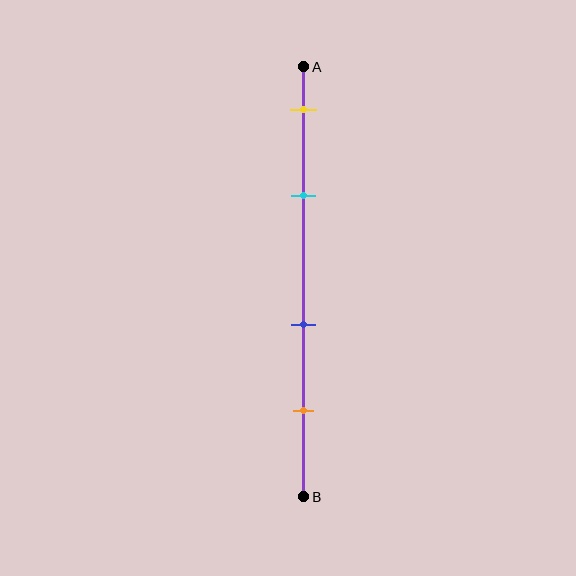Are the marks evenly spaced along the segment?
No, the marks are not evenly spaced.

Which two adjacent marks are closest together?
The yellow and cyan marks are the closest adjacent pair.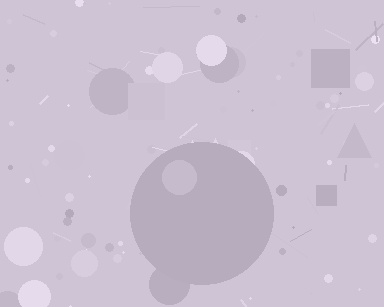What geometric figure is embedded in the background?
A circle is embedded in the background.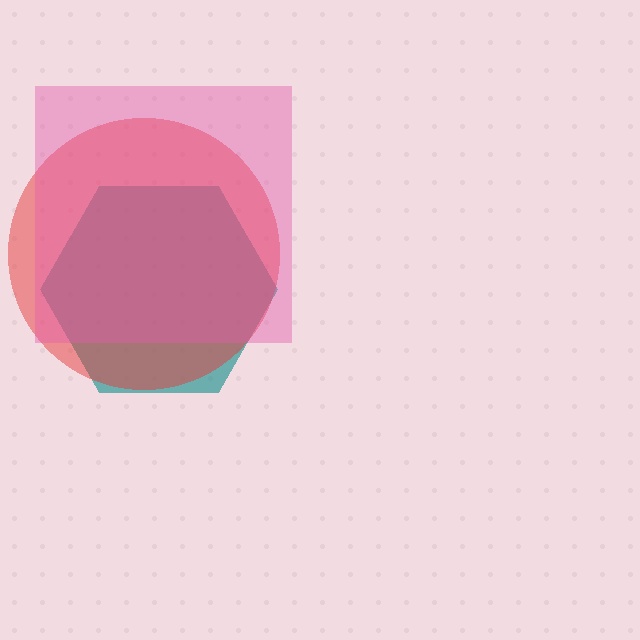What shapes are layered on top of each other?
The layered shapes are: a teal hexagon, a red circle, a pink square.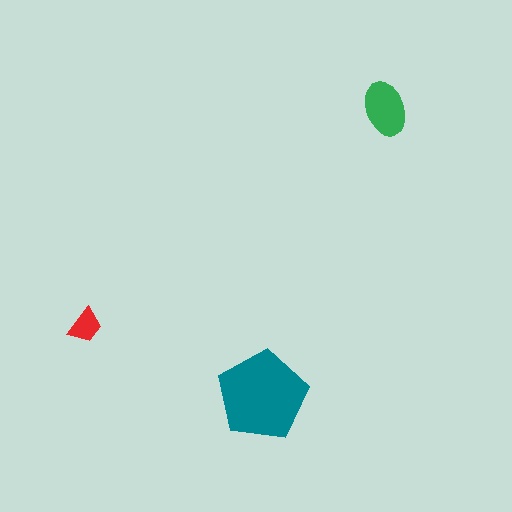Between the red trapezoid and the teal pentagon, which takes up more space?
The teal pentagon.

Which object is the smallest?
The red trapezoid.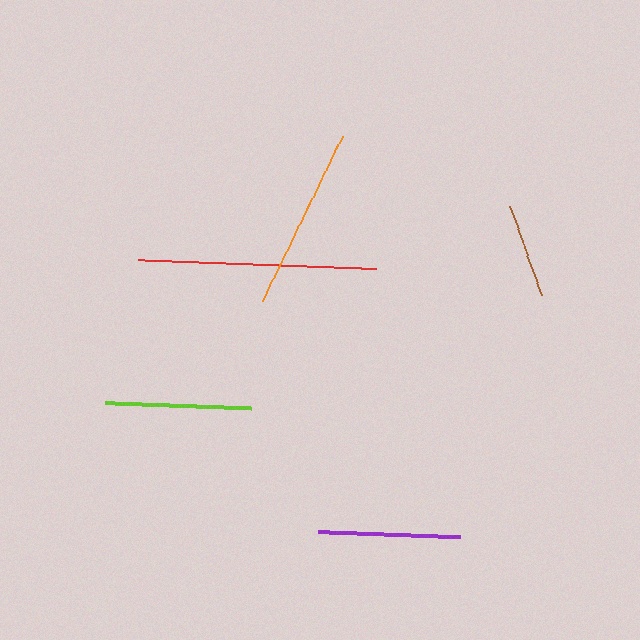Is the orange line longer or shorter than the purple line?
The orange line is longer than the purple line.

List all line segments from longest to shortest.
From longest to shortest: red, orange, lime, purple, brown.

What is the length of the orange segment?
The orange segment is approximately 183 pixels long.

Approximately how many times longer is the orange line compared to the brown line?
The orange line is approximately 1.9 times the length of the brown line.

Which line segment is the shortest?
The brown line is the shortest at approximately 95 pixels.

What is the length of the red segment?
The red segment is approximately 238 pixels long.